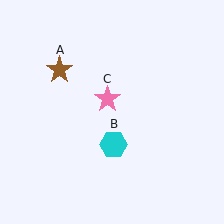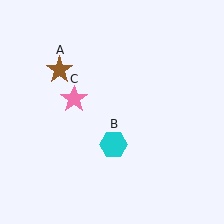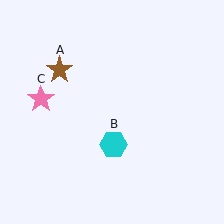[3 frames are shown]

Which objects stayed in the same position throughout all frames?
Brown star (object A) and cyan hexagon (object B) remained stationary.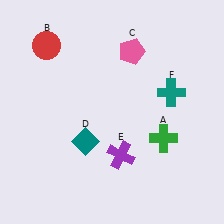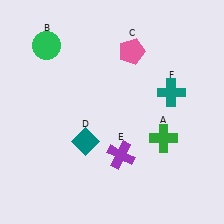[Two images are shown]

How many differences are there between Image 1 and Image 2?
There is 1 difference between the two images.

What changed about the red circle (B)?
In Image 1, B is red. In Image 2, it changed to green.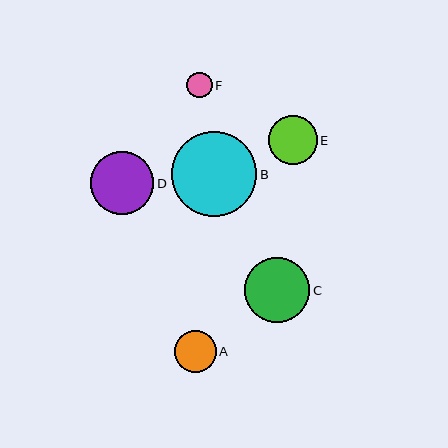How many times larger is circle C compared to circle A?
Circle C is approximately 1.5 times the size of circle A.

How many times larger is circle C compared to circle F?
Circle C is approximately 2.5 times the size of circle F.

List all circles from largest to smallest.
From largest to smallest: B, C, D, E, A, F.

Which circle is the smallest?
Circle F is the smallest with a size of approximately 26 pixels.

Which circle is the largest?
Circle B is the largest with a size of approximately 86 pixels.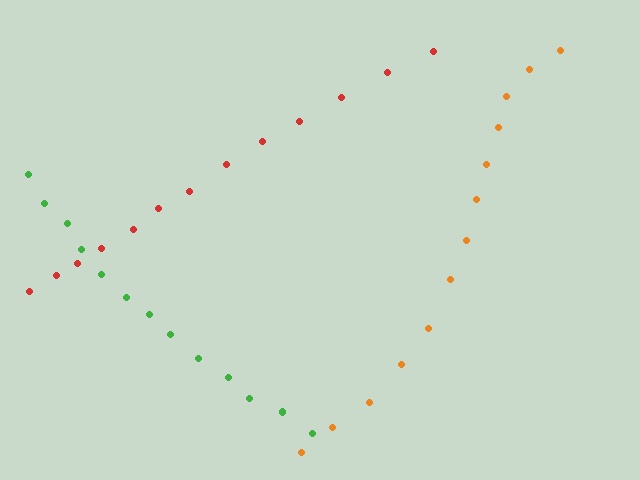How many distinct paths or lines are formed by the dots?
There are 3 distinct paths.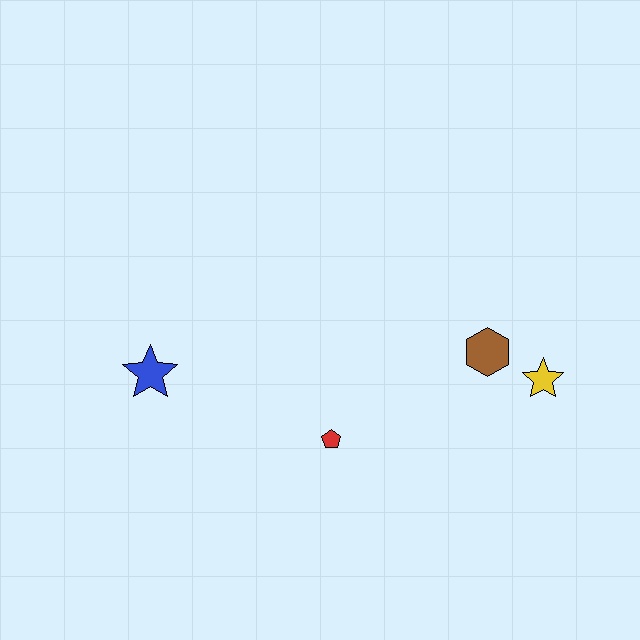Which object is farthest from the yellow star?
The blue star is farthest from the yellow star.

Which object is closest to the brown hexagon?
The yellow star is closest to the brown hexagon.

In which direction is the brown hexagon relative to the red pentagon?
The brown hexagon is to the right of the red pentagon.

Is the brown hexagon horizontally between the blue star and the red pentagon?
No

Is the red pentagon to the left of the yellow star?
Yes